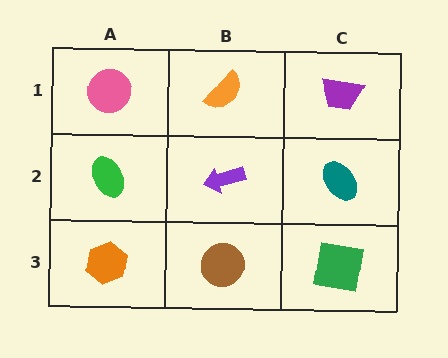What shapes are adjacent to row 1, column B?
A purple arrow (row 2, column B), a pink circle (row 1, column A), a purple trapezoid (row 1, column C).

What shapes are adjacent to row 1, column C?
A teal ellipse (row 2, column C), an orange semicircle (row 1, column B).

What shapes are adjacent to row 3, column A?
A green ellipse (row 2, column A), a brown circle (row 3, column B).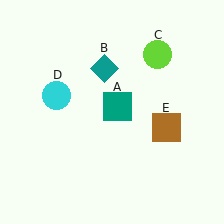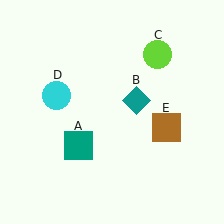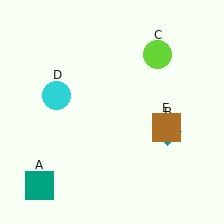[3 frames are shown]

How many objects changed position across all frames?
2 objects changed position: teal square (object A), teal diamond (object B).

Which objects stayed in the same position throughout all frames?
Lime circle (object C) and cyan circle (object D) and brown square (object E) remained stationary.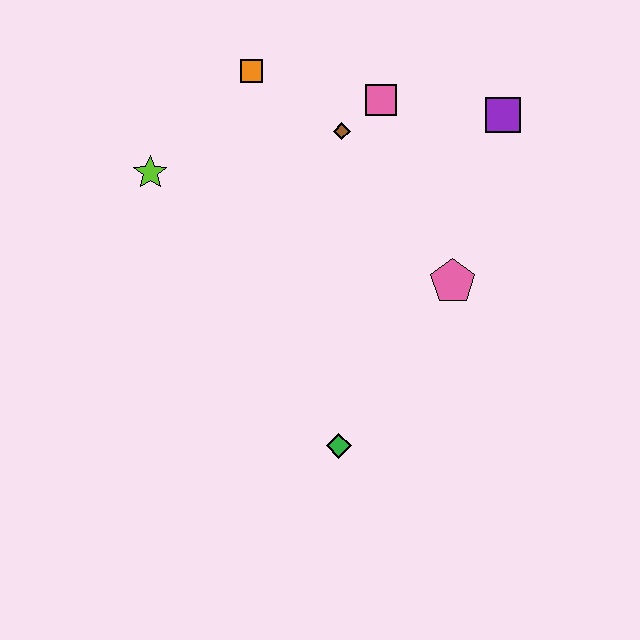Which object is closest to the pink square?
The brown diamond is closest to the pink square.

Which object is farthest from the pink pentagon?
The lime star is farthest from the pink pentagon.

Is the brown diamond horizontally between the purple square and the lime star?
Yes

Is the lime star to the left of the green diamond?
Yes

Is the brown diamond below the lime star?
No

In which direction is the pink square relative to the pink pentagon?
The pink square is above the pink pentagon.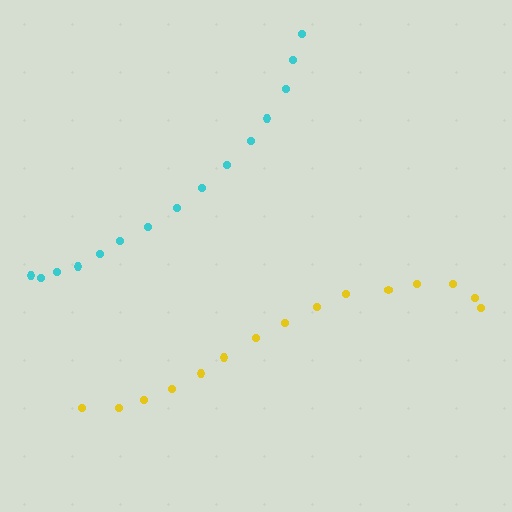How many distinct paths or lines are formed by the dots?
There are 2 distinct paths.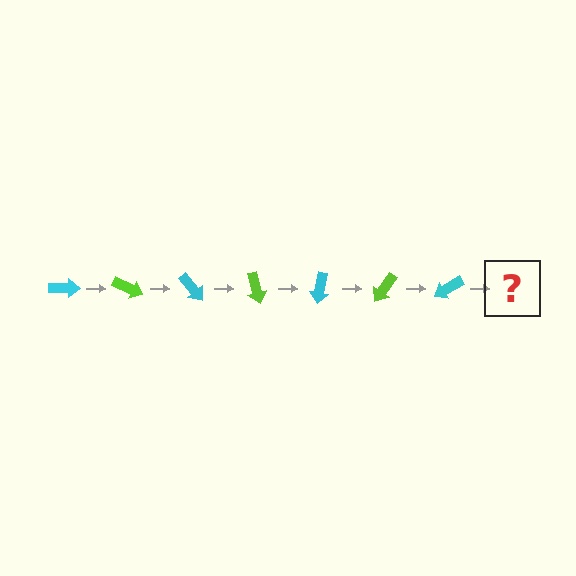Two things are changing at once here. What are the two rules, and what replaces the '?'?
The two rules are that it rotates 25 degrees each step and the color cycles through cyan and lime. The '?' should be a lime arrow, rotated 175 degrees from the start.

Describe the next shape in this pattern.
It should be a lime arrow, rotated 175 degrees from the start.